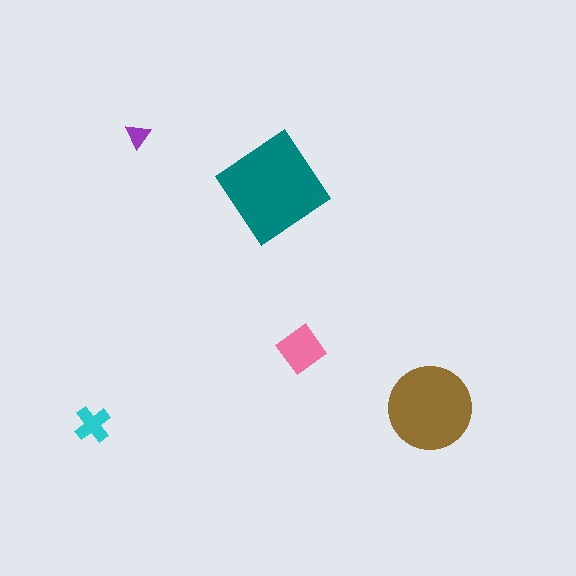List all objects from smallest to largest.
The purple triangle, the cyan cross, the pink diamond, the brown circle, the teal diamond.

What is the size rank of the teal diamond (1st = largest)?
1st.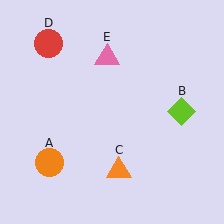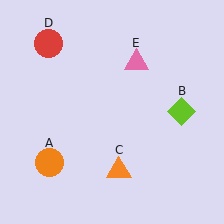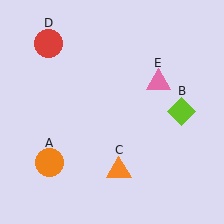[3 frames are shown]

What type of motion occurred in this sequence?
The pink triangle (object E) rotated clockwise around the center of the scene.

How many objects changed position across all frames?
1 object changed position: pink triangle (object E).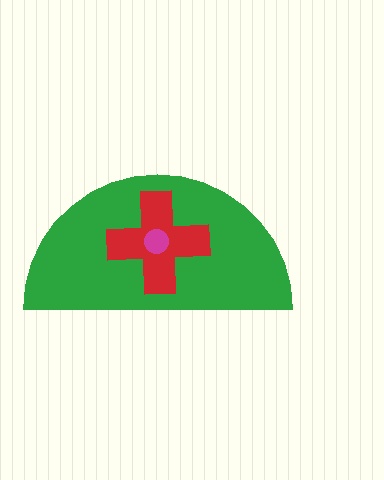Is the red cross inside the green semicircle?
Yes.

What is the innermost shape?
The magenta circle.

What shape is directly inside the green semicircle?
The red cross.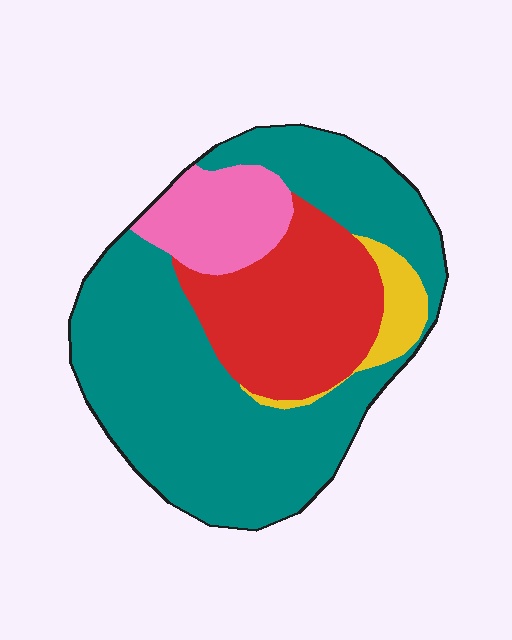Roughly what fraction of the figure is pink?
Pink covers around 10% of the figure.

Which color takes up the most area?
Teal, at roughly 60%.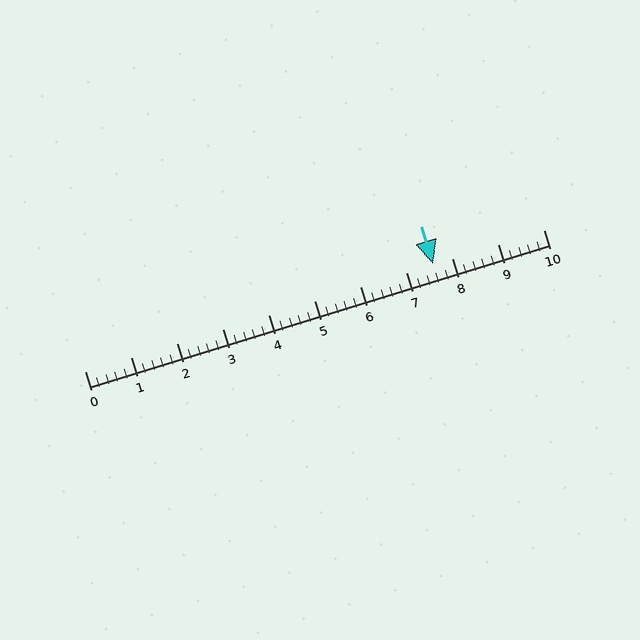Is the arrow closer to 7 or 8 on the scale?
The arrow is closer to 8.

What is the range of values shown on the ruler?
The ruler shows values from 0 to 10.